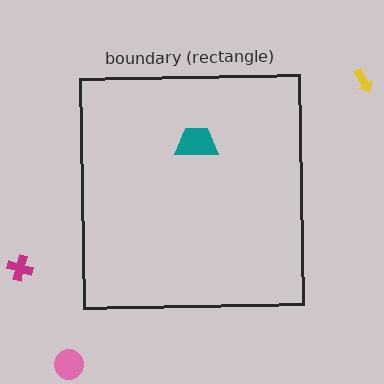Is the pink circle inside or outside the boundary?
Outside.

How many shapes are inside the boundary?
1 inside, 3 outside.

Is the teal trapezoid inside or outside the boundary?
Inside.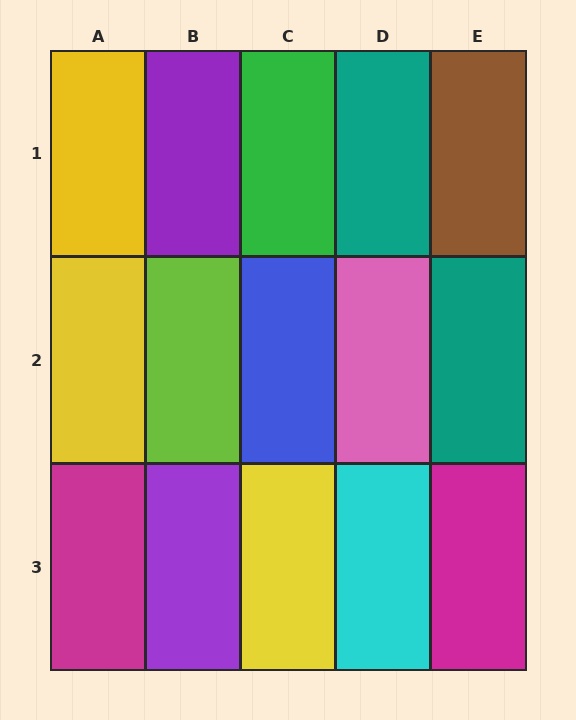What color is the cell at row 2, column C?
Blue.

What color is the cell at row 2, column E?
Teal.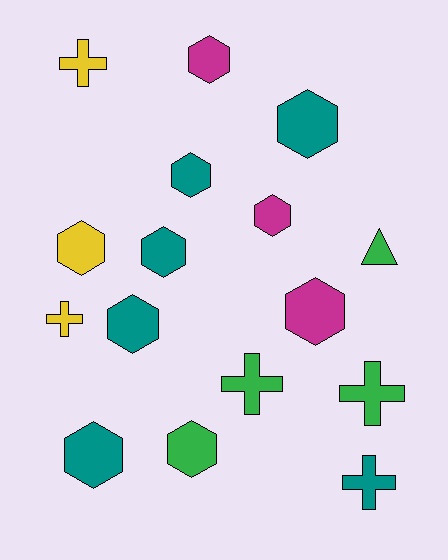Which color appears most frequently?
Teal, with 6 objects.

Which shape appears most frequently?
Hexagon, with 10 objects.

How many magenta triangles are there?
There are no magenta triangles.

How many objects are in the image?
There are 16 objects.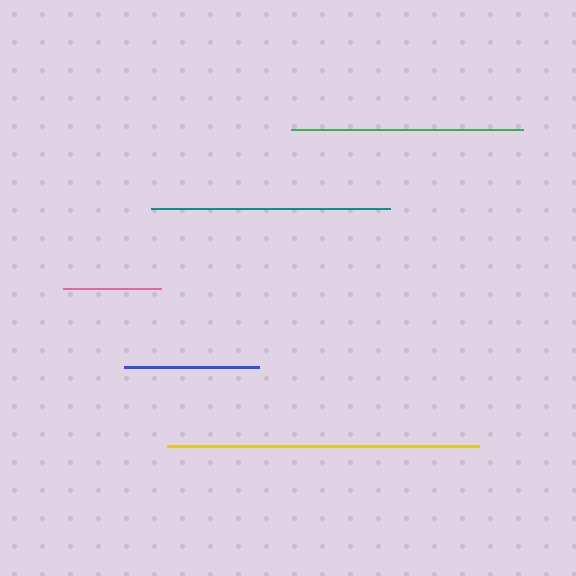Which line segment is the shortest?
The pink line is the shortest at approximately 98 pixels.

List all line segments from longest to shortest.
From longest to shortest: yellow, teal, green, blue, pink.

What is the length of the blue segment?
The blue segment is approximately 135 pixels long.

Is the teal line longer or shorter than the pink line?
The teal line is longer than the pink line.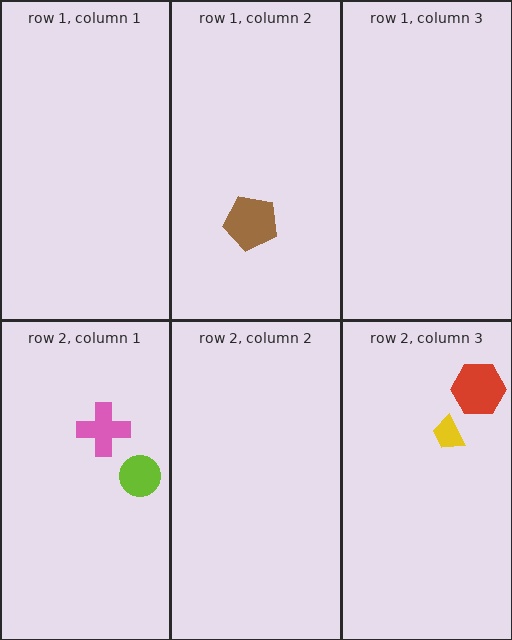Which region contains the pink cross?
The row 2, column 1 region.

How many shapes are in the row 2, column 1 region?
2.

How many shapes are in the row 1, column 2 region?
1.